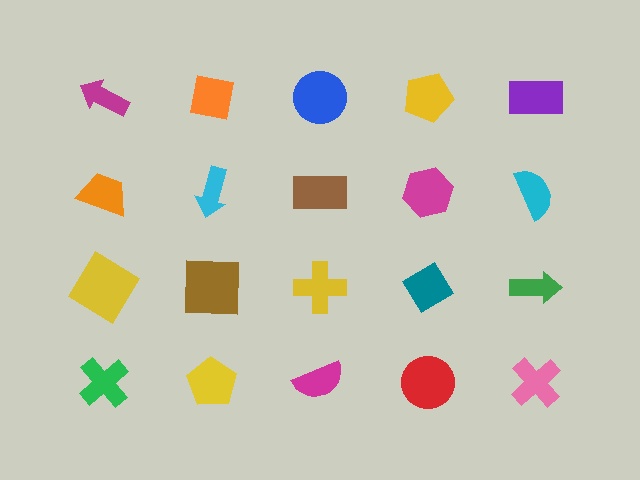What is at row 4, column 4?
A red circle.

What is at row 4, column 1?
A green cross.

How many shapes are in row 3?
5 shapes.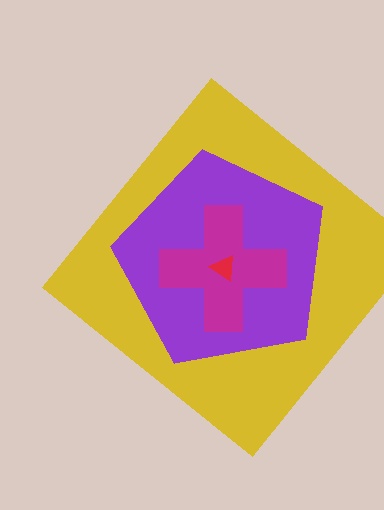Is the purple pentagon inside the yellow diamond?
Yes.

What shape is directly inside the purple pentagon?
The magenta cross.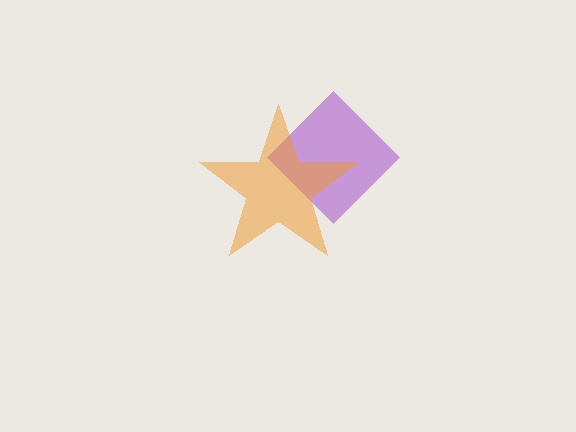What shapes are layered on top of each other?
The layered shapes are: a purple diamond, an orange star.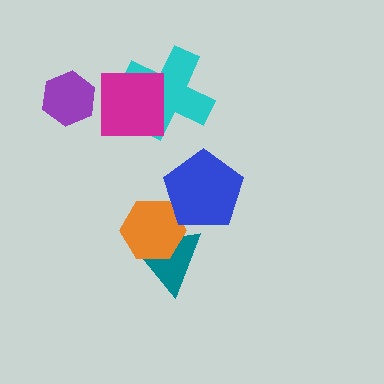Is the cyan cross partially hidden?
Yes, it is partially covered by another shape.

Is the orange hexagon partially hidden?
Yes, it is partially covered by another shape.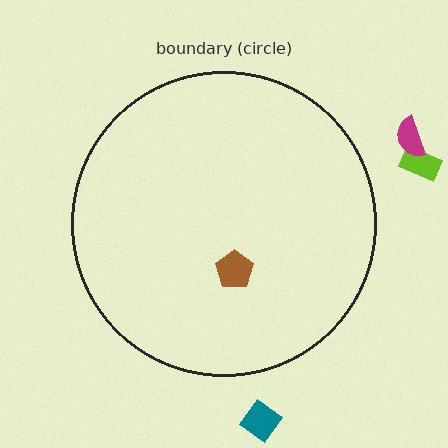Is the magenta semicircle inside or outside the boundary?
Outside.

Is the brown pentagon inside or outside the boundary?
Inside.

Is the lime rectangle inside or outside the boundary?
Outside.